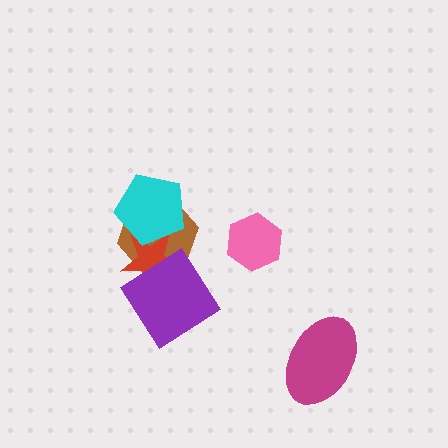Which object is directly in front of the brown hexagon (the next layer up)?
The red star is directly in front of the brown hexagon.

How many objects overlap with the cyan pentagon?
2 objects overlap with the cyan pentagon.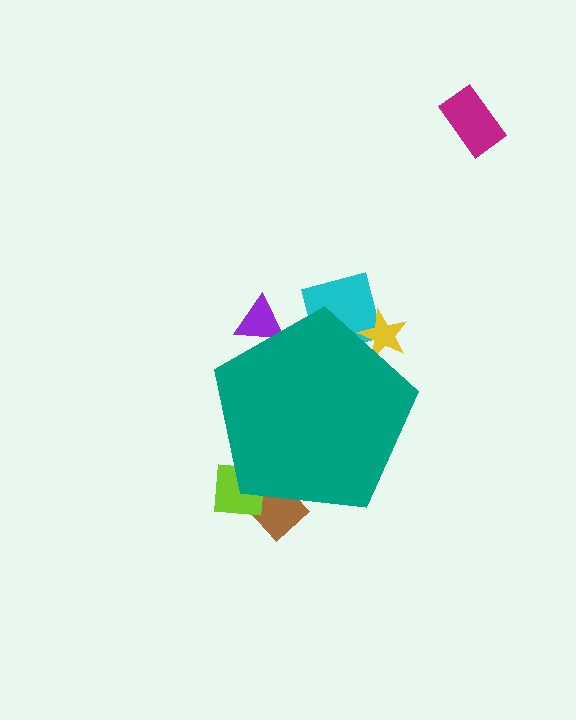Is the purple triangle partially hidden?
Yes, the purple triangle is partially hidden behind the teal pentagon.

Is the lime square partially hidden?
Yes, the lime square is partially hidden behind the teal pentagon.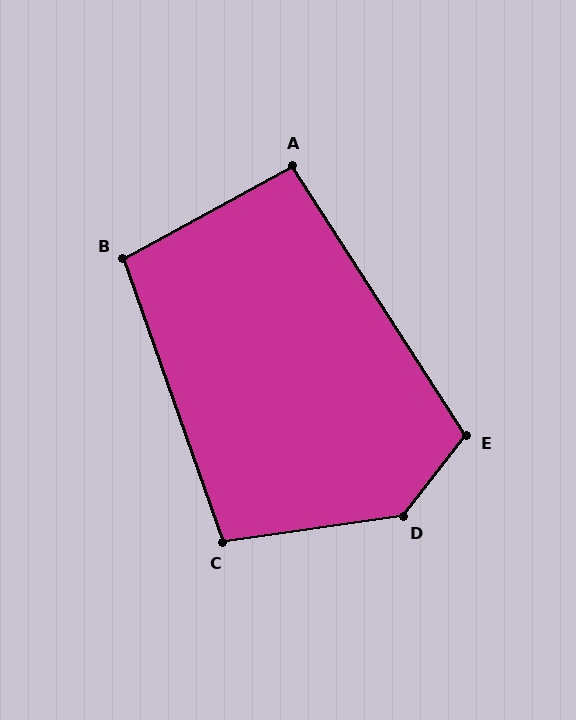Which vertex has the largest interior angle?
D, at approximately 137 degrees.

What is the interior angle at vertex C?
Approximately 101 degrees (obtuse).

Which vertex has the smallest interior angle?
A, at approximately 94 degrees.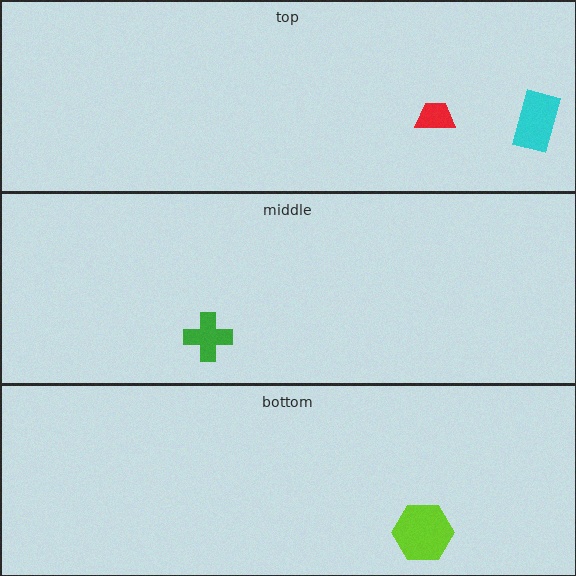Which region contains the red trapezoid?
The top region.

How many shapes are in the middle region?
1.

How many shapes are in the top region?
2.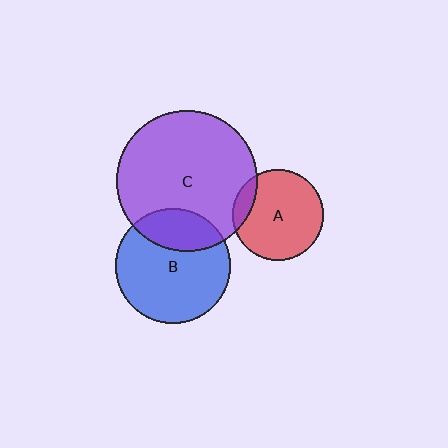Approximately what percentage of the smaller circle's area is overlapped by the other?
Approximately 25%.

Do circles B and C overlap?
Yes.